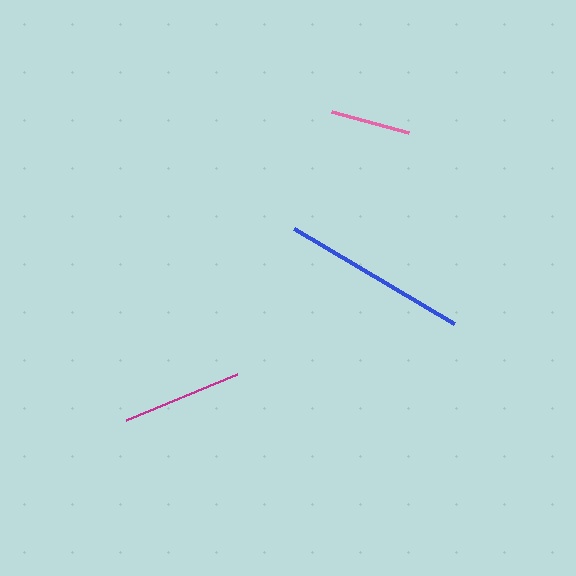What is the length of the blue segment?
The blue segment is approximately 186 pixels long.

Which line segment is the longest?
The blue line is the longest at approximately 186 pixels.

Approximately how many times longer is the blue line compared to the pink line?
The blue line is approximately 2.3 times the length of the pink line.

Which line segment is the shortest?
The pink line is the shortest at approximately 80 pixels.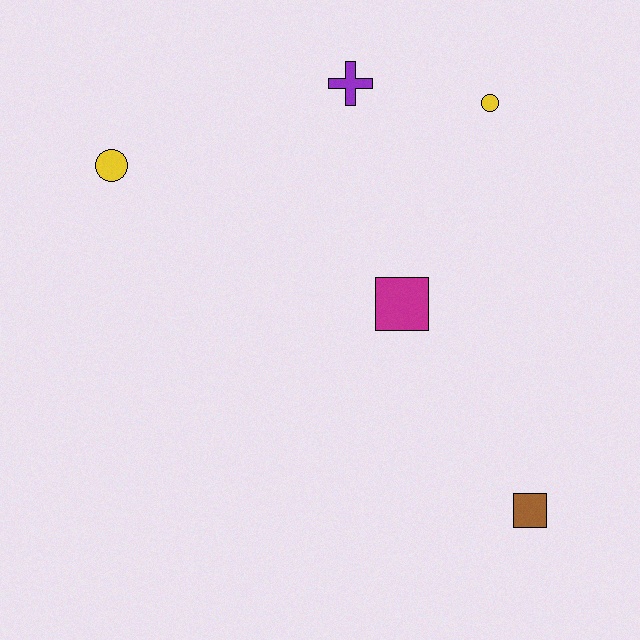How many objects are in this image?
There are 5 objects.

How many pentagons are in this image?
There are no pentagons.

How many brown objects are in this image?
There is 1 brown object.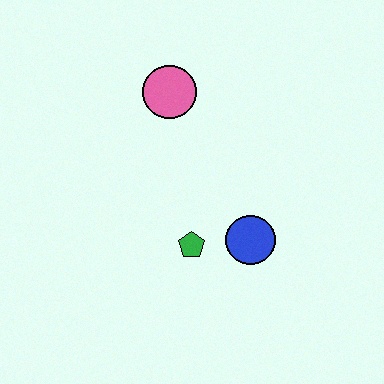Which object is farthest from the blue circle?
The pink circle is farthest from the blue circle.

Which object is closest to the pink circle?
The green pentagon is closest to the pink circle.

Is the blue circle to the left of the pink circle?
No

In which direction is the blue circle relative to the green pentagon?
The blue circle is to the right of the green pentagon.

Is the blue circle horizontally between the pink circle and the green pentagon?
No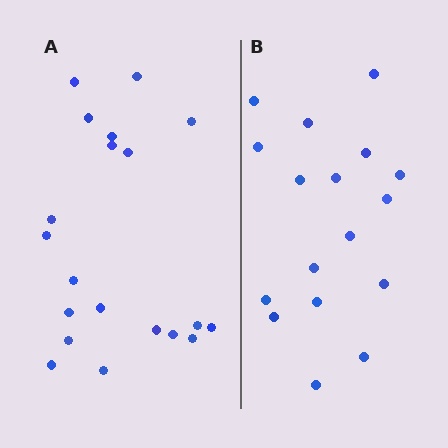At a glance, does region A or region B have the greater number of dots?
Region A (the left region) has more dots.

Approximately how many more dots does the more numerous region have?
Region A has just a few more — roughly 2 or 3 more dots than region B.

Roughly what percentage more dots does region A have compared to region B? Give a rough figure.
About 20% more.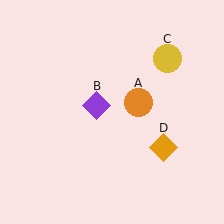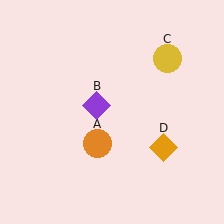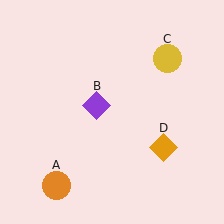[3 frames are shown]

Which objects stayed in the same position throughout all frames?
Purple diamond (object B) and yellow circle (object C) and orange diamond (object D) remained stationary.